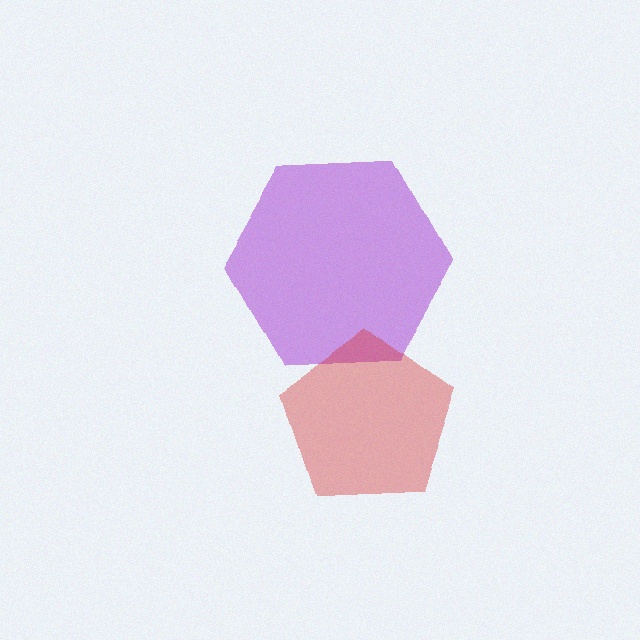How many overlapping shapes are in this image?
There are 2 overlapping shapes in the image.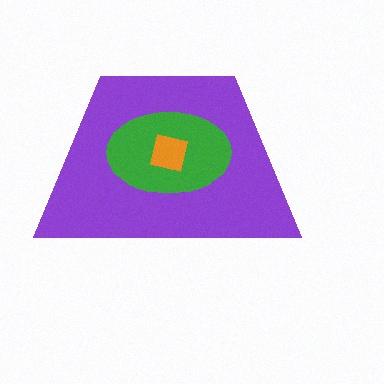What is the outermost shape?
The purple trapezoid.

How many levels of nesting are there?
3.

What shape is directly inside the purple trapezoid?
The green ellipse.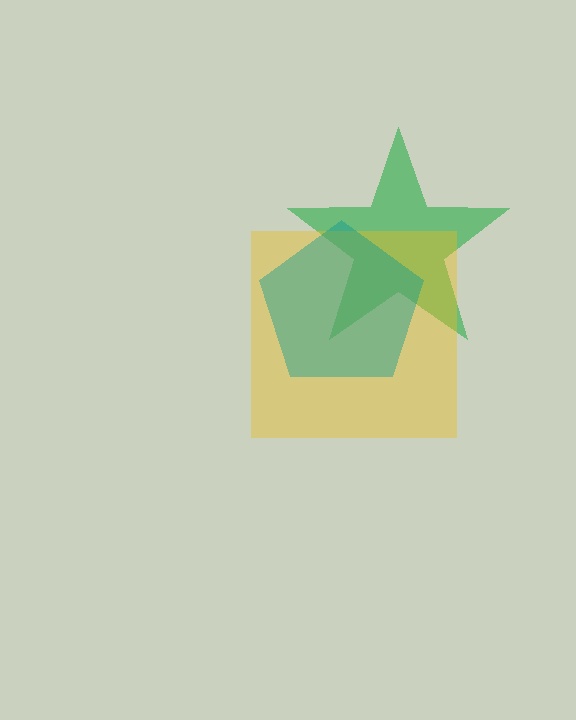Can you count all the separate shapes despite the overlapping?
Yes, there are 3 separate shapes.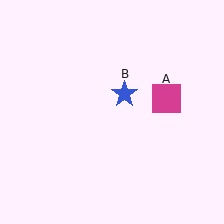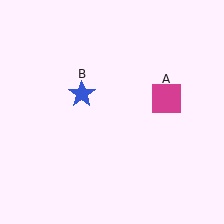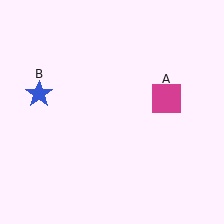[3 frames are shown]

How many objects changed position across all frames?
1 object changed position: blue star (object B).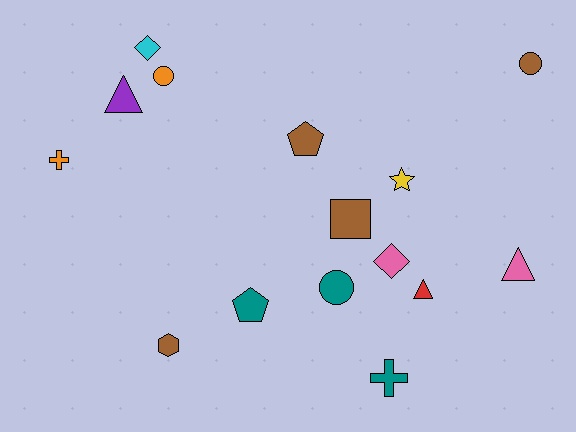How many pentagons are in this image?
There are 2 pentagons.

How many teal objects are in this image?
There are 3 teal objects.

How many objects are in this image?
There are 15 objects.